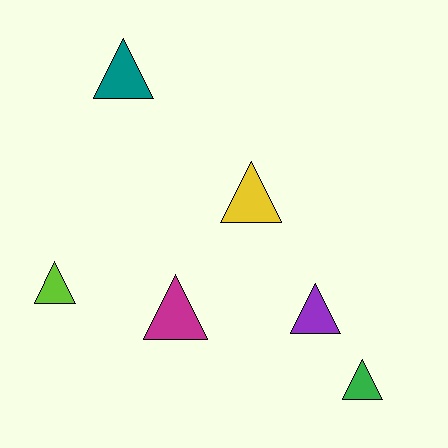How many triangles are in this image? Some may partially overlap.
There are 6 triangles.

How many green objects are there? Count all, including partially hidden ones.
There is 1 green object.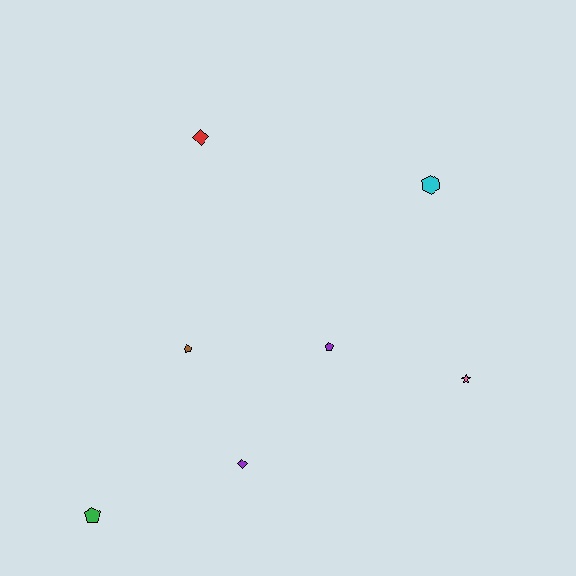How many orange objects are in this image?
There are no orange objects.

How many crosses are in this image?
There are no crosses.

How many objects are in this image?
There are 7 objects.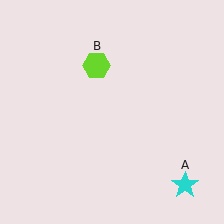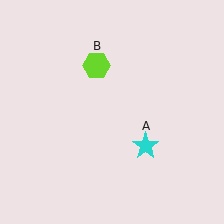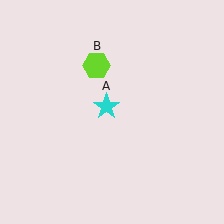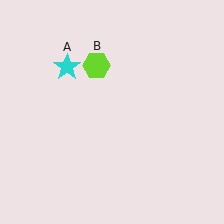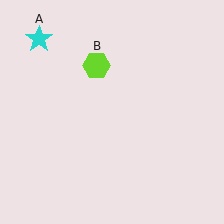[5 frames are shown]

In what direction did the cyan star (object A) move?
The cyan star (object A) moved up and to the left.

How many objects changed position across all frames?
1 object changed position: cyan star (object A).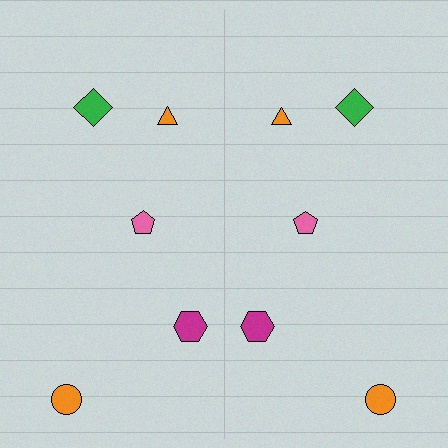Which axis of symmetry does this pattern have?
The pattern has a vertical axis of symmetry running through the center of the image.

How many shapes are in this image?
There are 10 shapes in this image.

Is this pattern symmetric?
Yes, this pattern has bilateral (reflection) symmetry.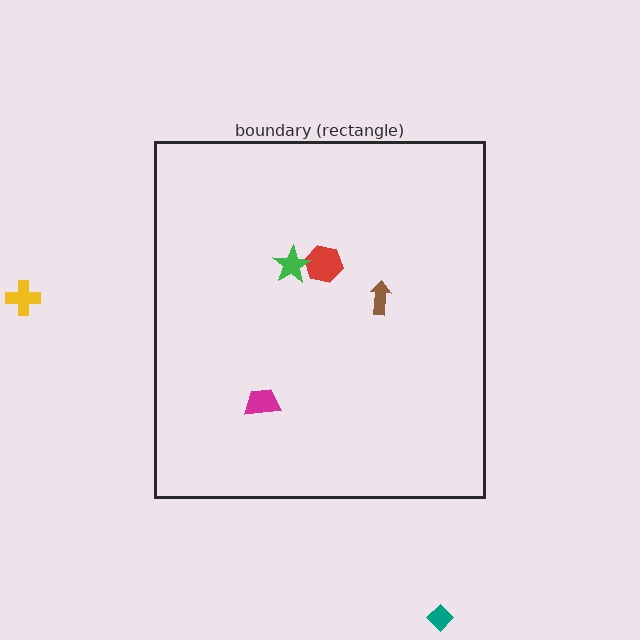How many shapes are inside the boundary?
4 inside, 2 outside.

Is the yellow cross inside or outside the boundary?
Outside.